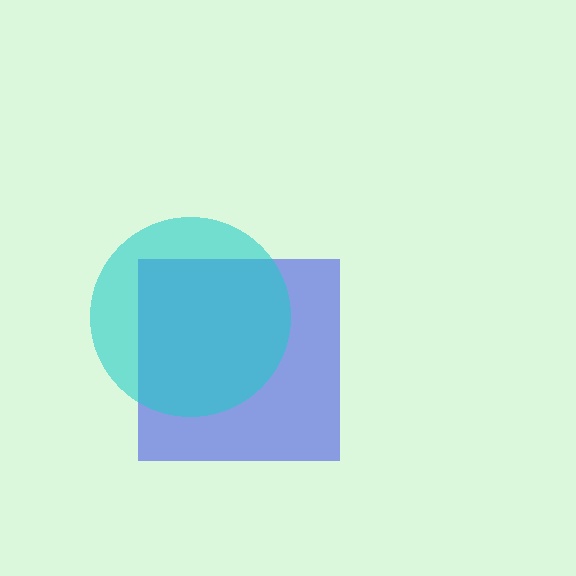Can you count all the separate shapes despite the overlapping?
Yes, there are 2 separate shapes.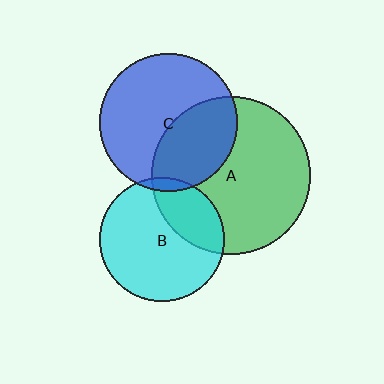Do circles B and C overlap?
Yes.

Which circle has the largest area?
Circle A (green).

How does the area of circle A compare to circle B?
Approximately 1.6 times.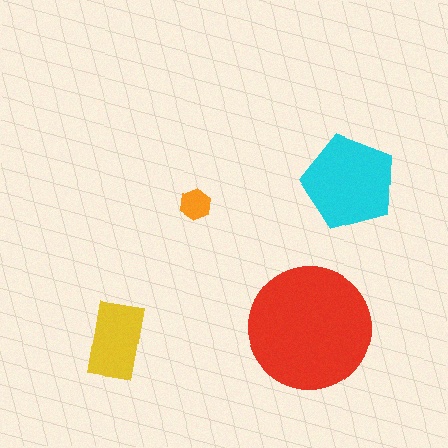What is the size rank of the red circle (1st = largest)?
1st.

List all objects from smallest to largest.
The orange hexagon, the yellow rectangle, the cyan pentagon, the red circle.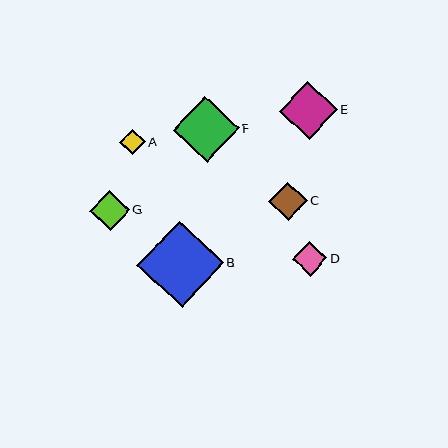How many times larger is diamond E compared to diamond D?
Diamond E is approximately 1.7 times the size of diamond D.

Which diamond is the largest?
Diamond B is the largest with a size of approximately 87 pixels.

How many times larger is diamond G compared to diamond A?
Diamond G is approximately 1.6 times the size of diamond A.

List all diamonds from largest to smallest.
From largest to smallest: B, F, E, G, C, D, A.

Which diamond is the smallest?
Diamond A is the smallest with a size of approximately 25 pixels.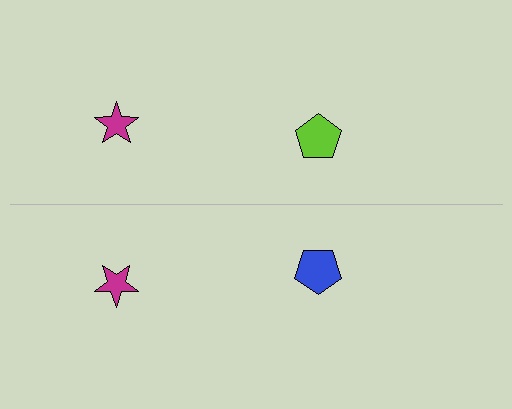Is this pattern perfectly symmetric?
No, the pattern is not perfectly symmetric. The blue pentagon on the bottom side breaks the symmetry — its mirror counterpart is lime.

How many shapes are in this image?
There are 4 shapes in this image.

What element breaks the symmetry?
The blue pentagon on the bottom side breaks the symmetry — its mirror counterpart is lime.